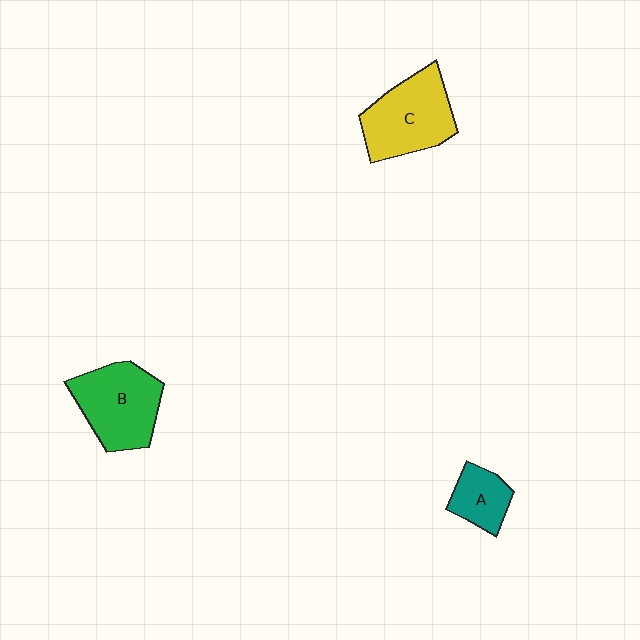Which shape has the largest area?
Shape C (yellow).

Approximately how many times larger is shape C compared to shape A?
Approximately 2.0 times.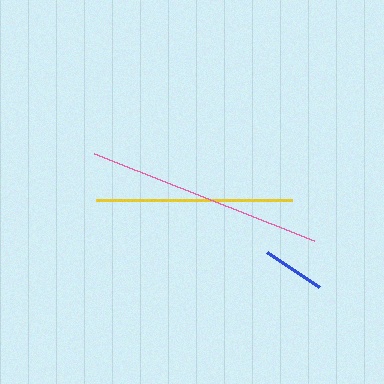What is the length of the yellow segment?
The yellow segment is approximately 196 pixels long.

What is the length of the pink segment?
The pink segment is approximately 236 pixels long.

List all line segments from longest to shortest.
From longest to shortest: pink, yellow, blue.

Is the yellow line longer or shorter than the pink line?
The pink line is longer than the yellow line.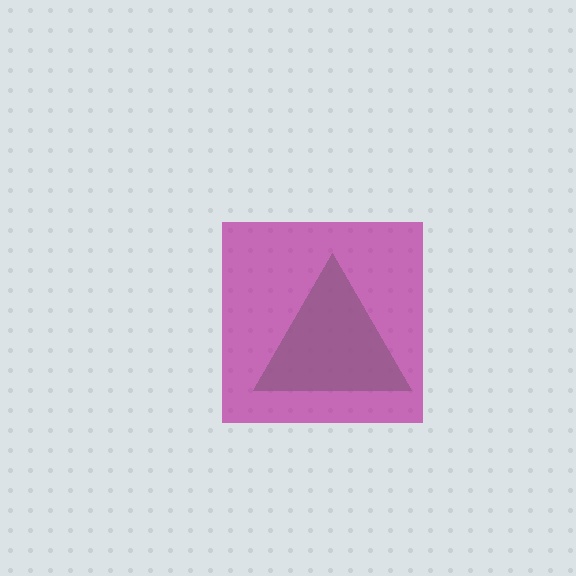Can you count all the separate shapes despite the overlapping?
Yes, there are 2 separate shapes.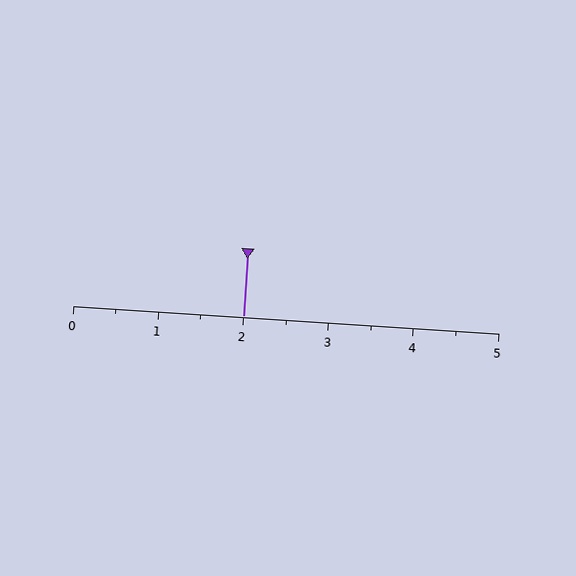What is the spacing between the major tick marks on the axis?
The major ticks are spaced 1 apart.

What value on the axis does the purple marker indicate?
The marker indicates approximately 2.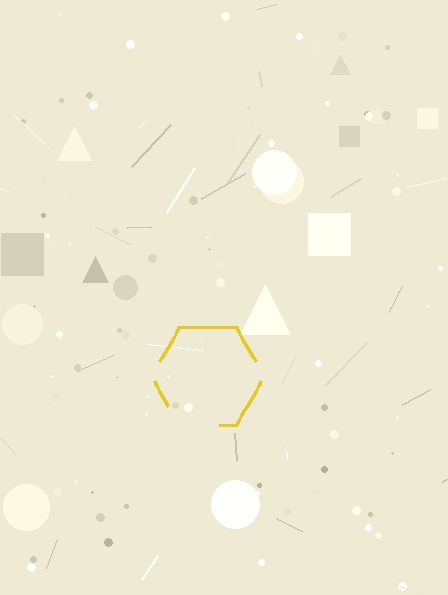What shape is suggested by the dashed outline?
The dashed outline suggests a hexagon.